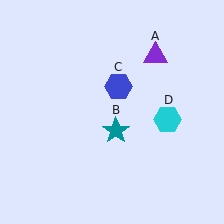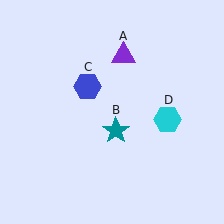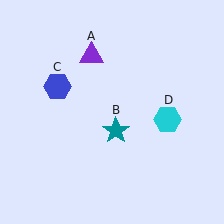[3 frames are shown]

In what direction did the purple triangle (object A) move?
The purple triangle (object A) moved left.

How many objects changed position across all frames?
2 objects changed position: purple triangle (object A), blue hexagon (object C).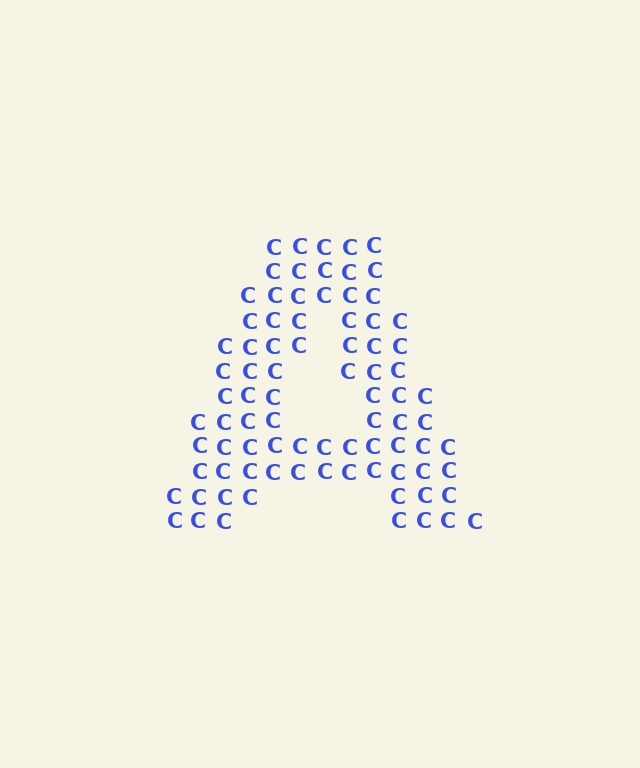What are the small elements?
The small elements are letter C's.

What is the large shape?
The large shape is the letter A.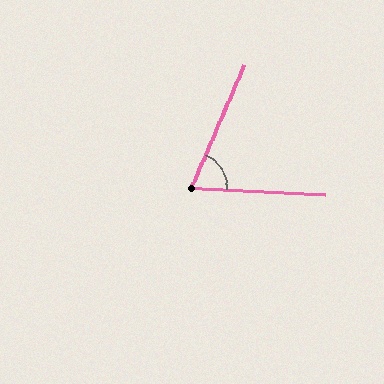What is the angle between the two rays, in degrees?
Approximately 69 degrees.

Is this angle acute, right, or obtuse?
It is acute.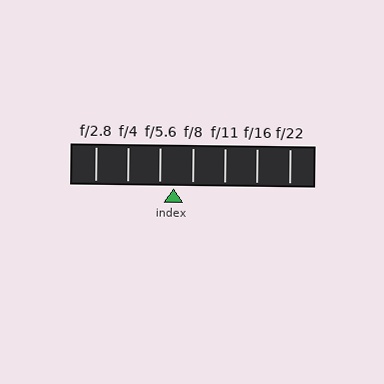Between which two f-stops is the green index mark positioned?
The index mark is between f/5.6 and f/8.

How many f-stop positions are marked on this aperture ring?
There are 7 f-stop positions marked.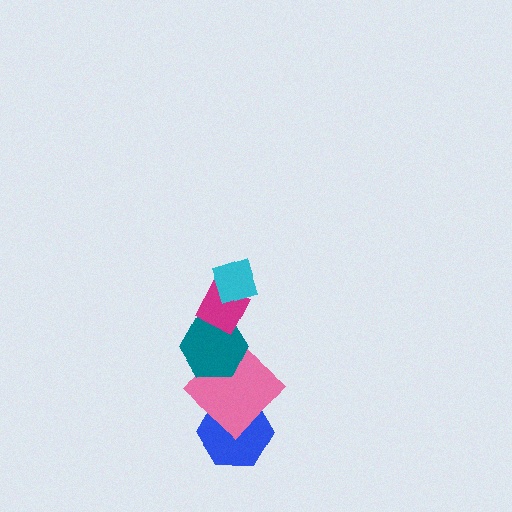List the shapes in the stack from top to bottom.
From top to bottom: the cyan diamond, the magenta diamond, the teal hexagon, the pink diamond, the blue hexagon.